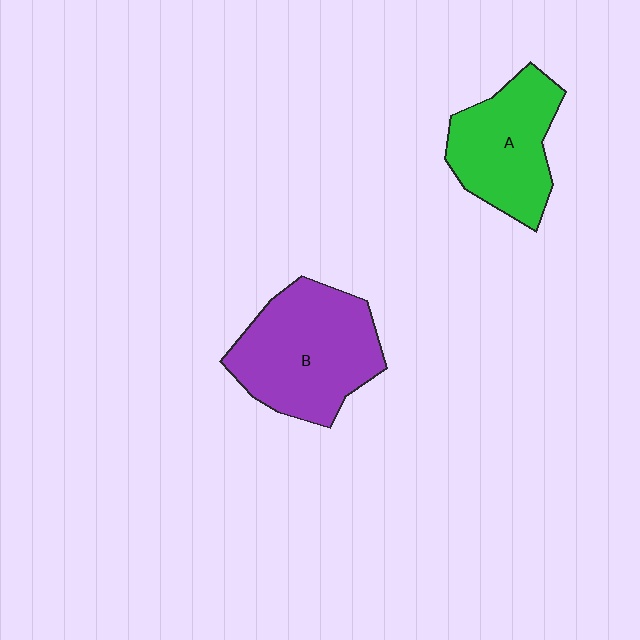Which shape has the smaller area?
Shape A (green).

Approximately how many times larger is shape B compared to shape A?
Approximately 1.3 times.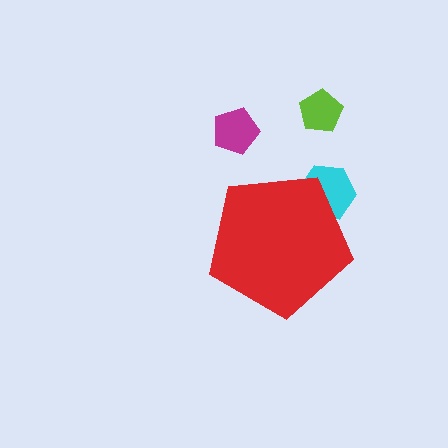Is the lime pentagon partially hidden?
No, the lime pentagon is fully visible.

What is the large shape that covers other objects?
A red pentagon.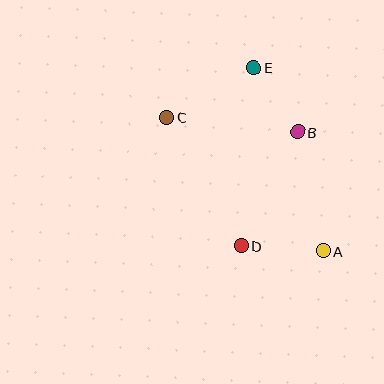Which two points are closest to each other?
Points B and E are closest to each other.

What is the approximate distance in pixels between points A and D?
The distance between A and D is approximately 82 pixels.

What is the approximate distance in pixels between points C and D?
The distance between C and D is approximately 148 pixels.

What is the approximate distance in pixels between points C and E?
The distance between C and E is approximately 100 pixels.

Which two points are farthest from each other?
Points A and C are farthest from each other.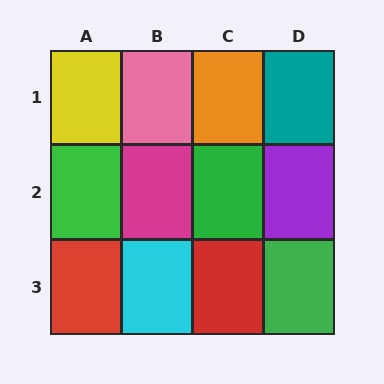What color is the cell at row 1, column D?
Teal.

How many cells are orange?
1 cell is orange.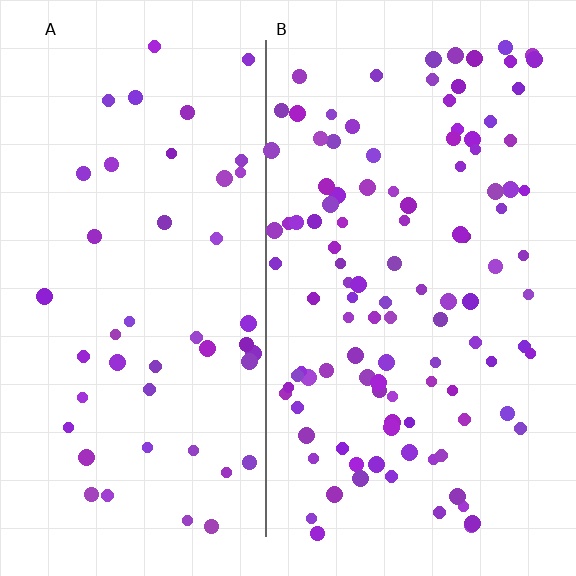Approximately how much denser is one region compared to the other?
Approximately 2.3× — region B over region A.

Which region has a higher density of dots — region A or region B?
B (the right).